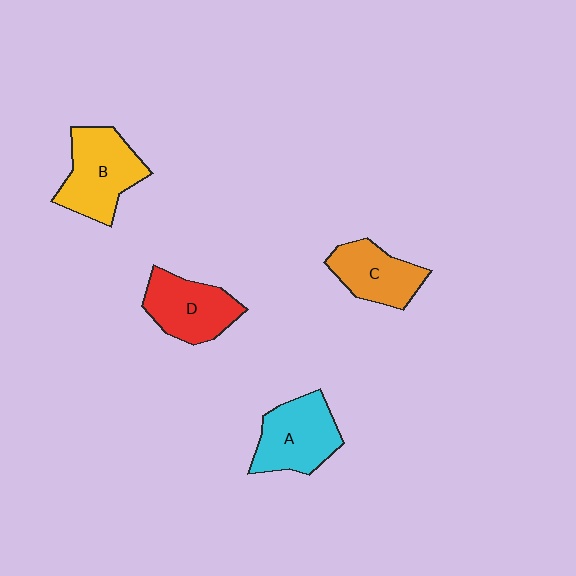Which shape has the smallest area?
Shape C (orange).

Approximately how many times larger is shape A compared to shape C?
Approximately 1.2 times.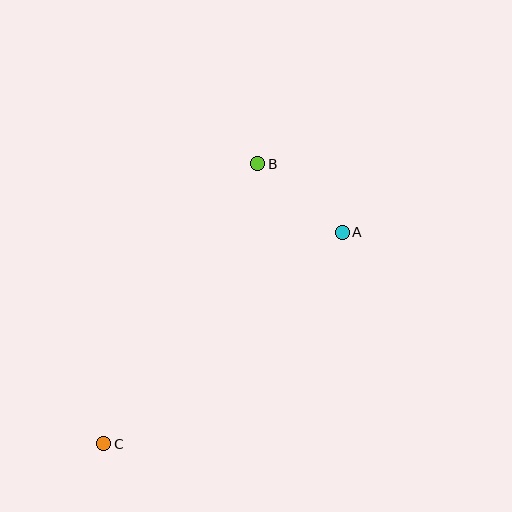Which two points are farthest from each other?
Points B and C are farthest from each other.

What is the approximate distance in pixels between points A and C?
The distance between A and C is approximately 319 pixels.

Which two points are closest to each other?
Points A and B are closest to each other.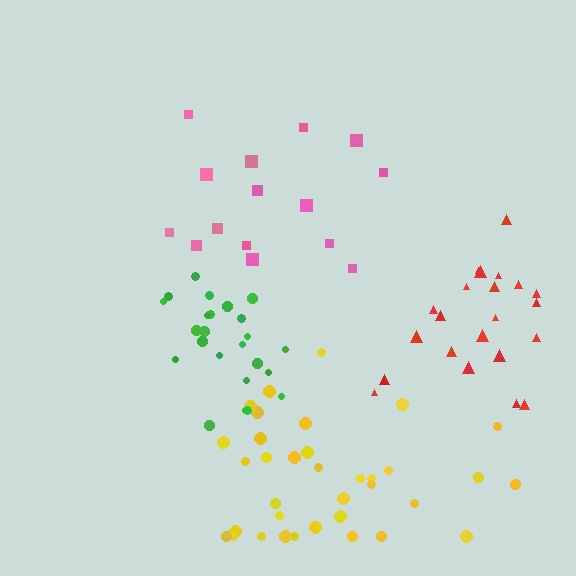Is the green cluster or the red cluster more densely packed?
Green.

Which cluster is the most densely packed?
Green.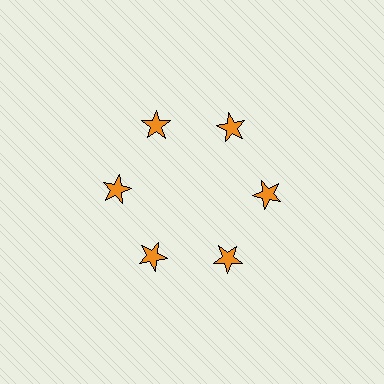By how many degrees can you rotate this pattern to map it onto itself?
The pattern maps onto itself every 60 degrees of rotation.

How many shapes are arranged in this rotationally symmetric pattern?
There are 6 shapes, arranged in 6 groups of 1.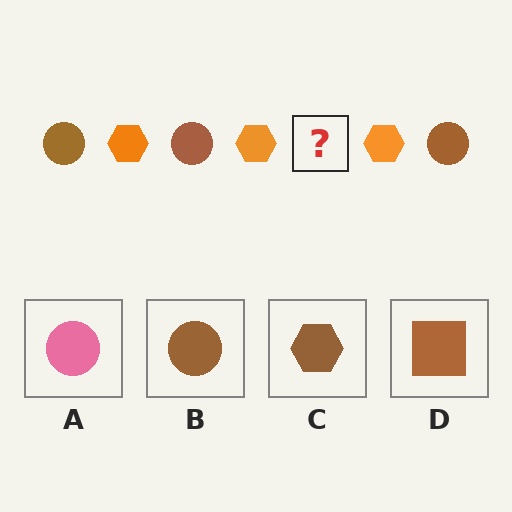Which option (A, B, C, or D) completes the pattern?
B.